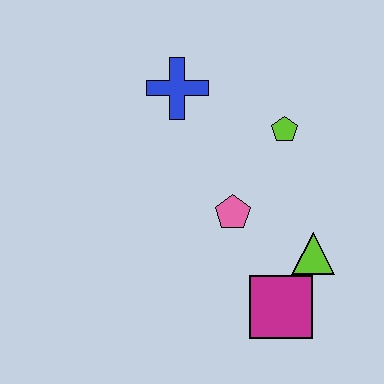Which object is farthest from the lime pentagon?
The magenta square is farthest from the lime pentagon.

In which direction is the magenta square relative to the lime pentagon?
The magenta square is below the lime pentagon.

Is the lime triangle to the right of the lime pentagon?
Yes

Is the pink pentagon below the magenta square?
No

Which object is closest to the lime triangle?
The magenta square is closest to the lime triangle.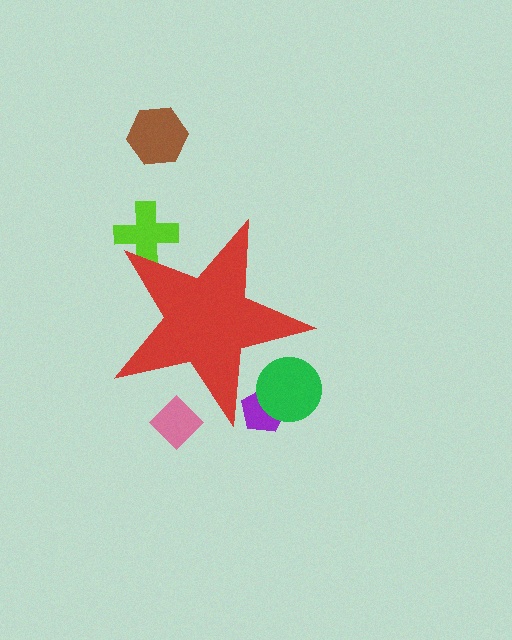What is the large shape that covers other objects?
A red star.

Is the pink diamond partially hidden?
Yes, the pink diamond is partially hidden behind the red star.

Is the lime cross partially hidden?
Yes, the lime cross is partially hidden behind the red star.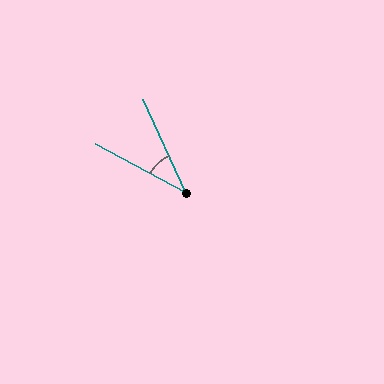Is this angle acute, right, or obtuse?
It is acute.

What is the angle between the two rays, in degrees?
Approximately 37 degrees.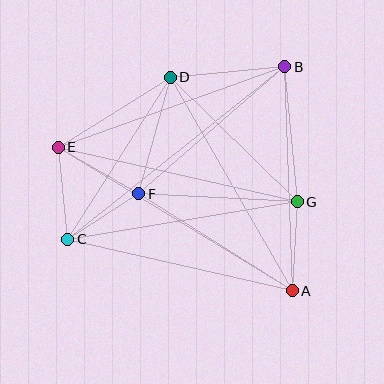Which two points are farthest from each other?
Points B and C are farthest from each other.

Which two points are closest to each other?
Points C and F are closest to each other.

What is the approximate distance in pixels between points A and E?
The distance between A and E is approximately 275 pixels.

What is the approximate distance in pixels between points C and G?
The distance between C and G is approximately 233 pixels.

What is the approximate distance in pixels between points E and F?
The distance between E and F is approximately 93 pixels.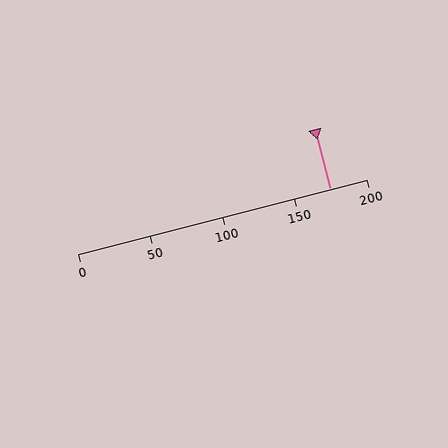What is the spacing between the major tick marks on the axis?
The major ticks are spaced 50 apart.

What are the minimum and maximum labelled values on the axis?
The axis runs from 0 to 200.